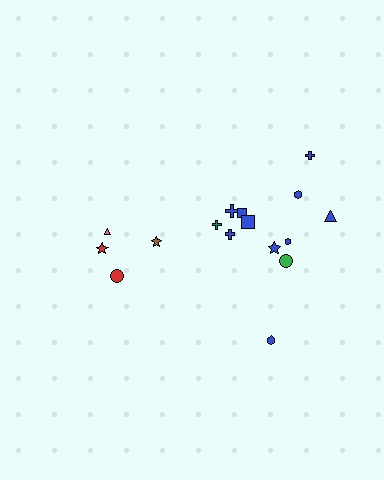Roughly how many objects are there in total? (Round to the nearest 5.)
Roughly 15 objects in total.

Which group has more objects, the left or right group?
The right group.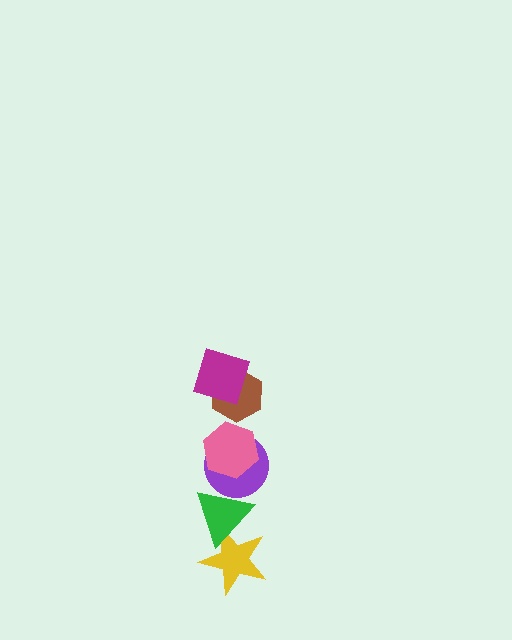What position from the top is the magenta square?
The magenta square is 1st from the top.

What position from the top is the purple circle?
The purple circle is 4th from the top.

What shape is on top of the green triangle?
The purple circle is on top of the green triangle.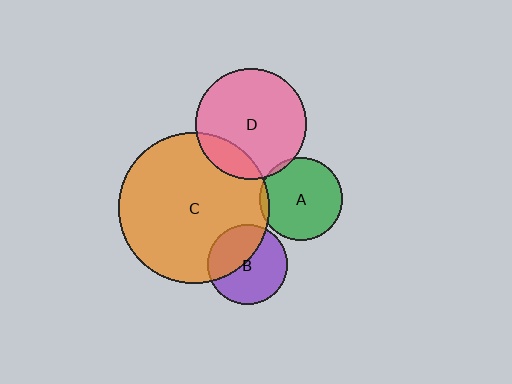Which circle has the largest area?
Circle C (orange).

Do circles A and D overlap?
Yes.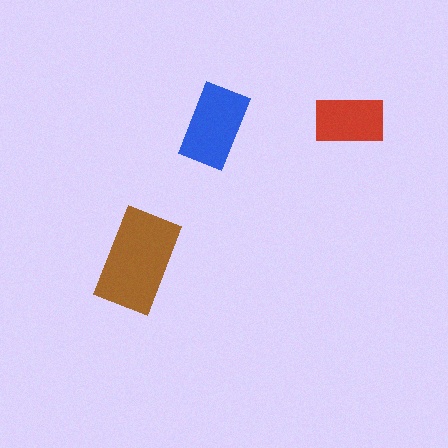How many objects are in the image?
There are 3 objects in the image.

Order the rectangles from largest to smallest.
the brown one, the blue one, the red one.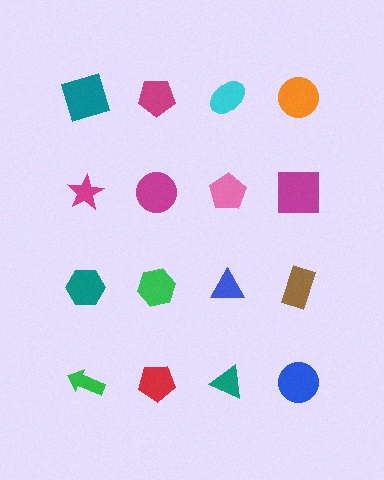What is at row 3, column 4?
A brown rectangle.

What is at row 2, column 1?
A magenta star.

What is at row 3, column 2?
A green hexagon.